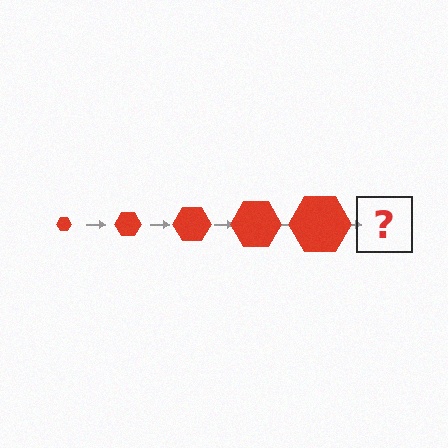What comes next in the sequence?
The next element should be a red hexagon, larger than the previous one.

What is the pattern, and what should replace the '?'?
The pattern is that the hexagon gets progressively larger each step. The '?' should be a red hexagon, larger than the previous one.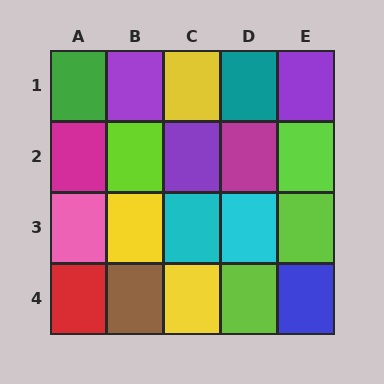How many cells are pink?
1 cell is pink.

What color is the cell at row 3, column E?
Lime.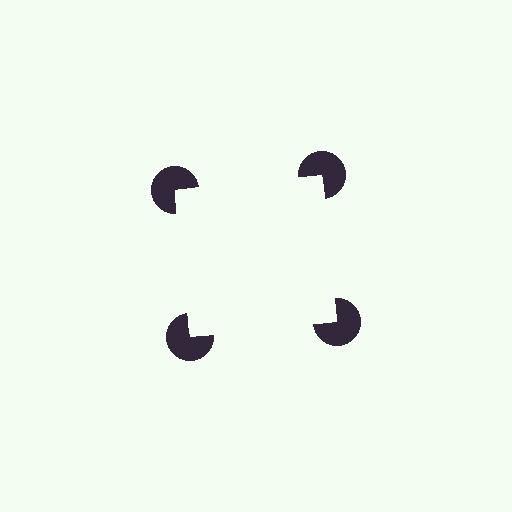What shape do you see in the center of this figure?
An illusory square — its edges are inferred from the aligned wedge cuts in the pac-man discs, not physically drawn.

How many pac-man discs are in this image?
There are 4 — one at each vertex of the illusory square.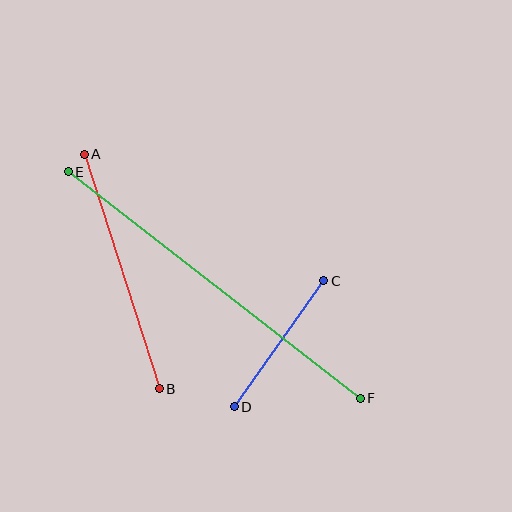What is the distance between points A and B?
The distance is approximately 246 pixels.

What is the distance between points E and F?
The distance is approximately 369 pixels.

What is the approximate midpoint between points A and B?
The midpoint is at approximately (122, 272) pixels.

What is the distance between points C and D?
The distance is approximately 155 pixels.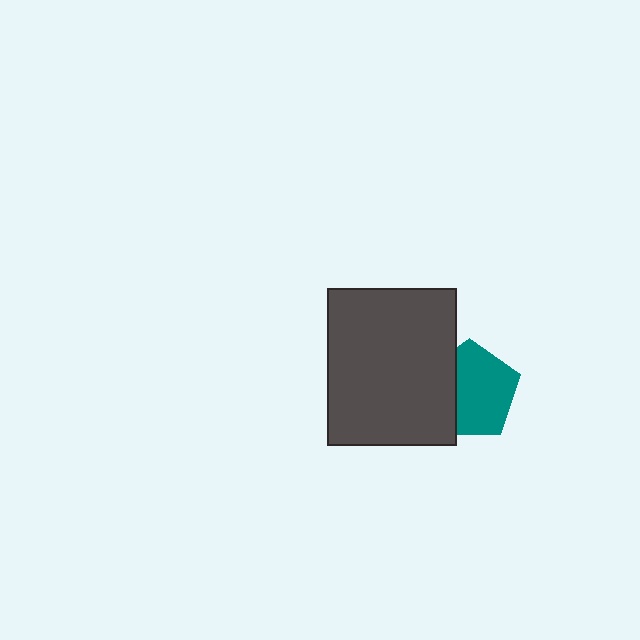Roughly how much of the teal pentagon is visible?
Most of it is visible (roughly 66%).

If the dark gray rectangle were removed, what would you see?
You would see the complete teal pentagon.